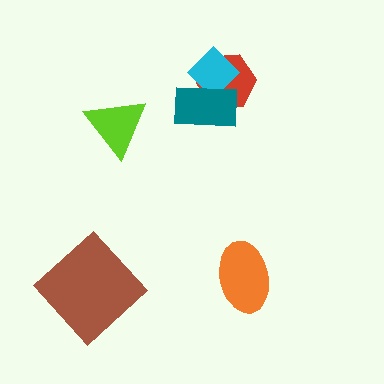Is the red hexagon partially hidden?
Yes, it is partially covered by another shape.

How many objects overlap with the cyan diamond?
2 objects overlap with the cyan diamond.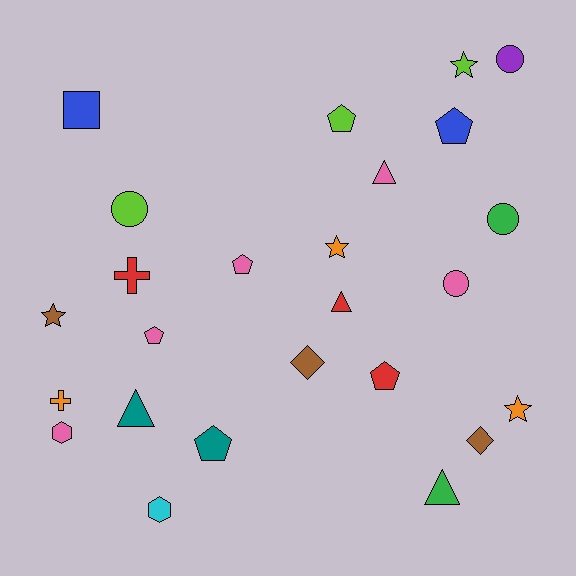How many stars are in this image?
There are 4 stars.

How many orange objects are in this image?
There are 3 orange objects.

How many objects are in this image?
There are 25 objects.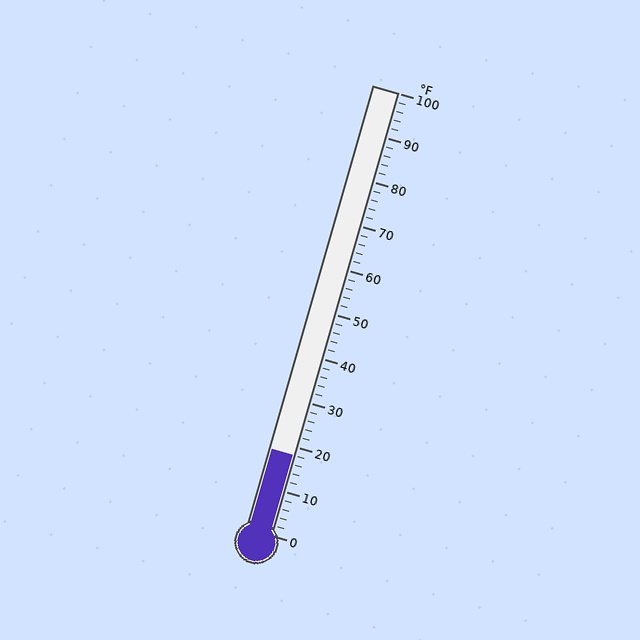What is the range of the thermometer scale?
The thermometer scale ranges from 0°F to 100°F.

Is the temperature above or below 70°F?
The temperature is below 70°F.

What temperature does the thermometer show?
The thermometer shows approximately 18°F.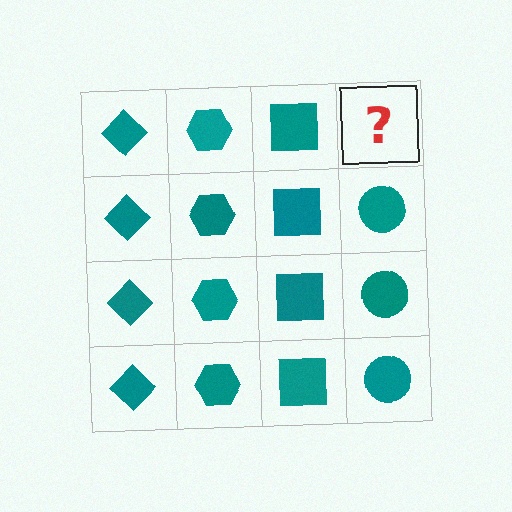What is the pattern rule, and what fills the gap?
The rule is that each column has a consistent shape. The gap should be filled with a teal circle.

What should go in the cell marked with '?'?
The missing cell should contain a teal circle.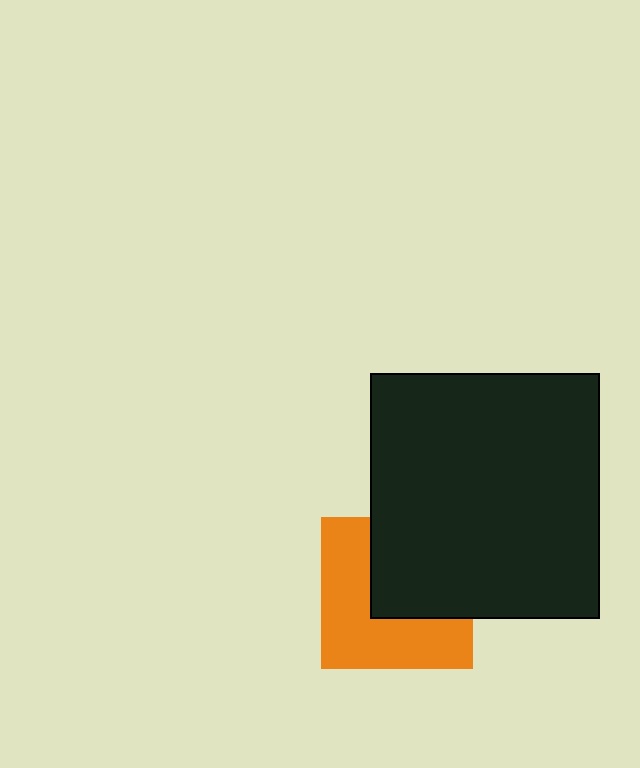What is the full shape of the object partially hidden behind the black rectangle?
The partially hidden object is an orange square.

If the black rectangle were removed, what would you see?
You would see the complete orange square.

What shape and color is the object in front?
The object in front is a black rectangle.